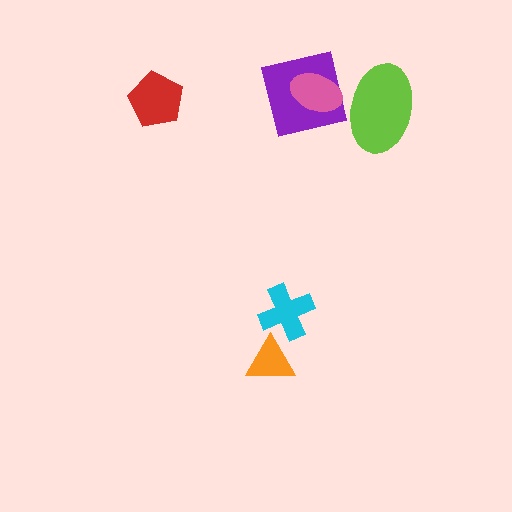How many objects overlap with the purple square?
2 objects overlap with the purple square.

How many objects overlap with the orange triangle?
0 objects overlap with the orange triangle.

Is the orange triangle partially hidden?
No, no other shape covers it.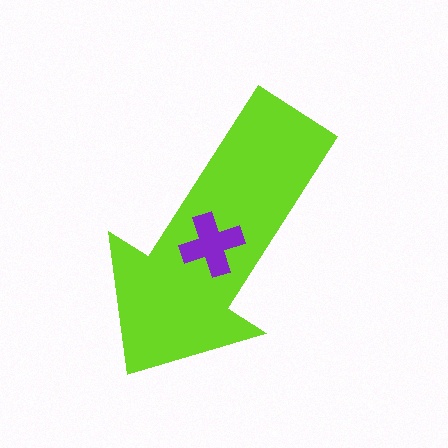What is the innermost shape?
The purple cross.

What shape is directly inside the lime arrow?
The purple cross.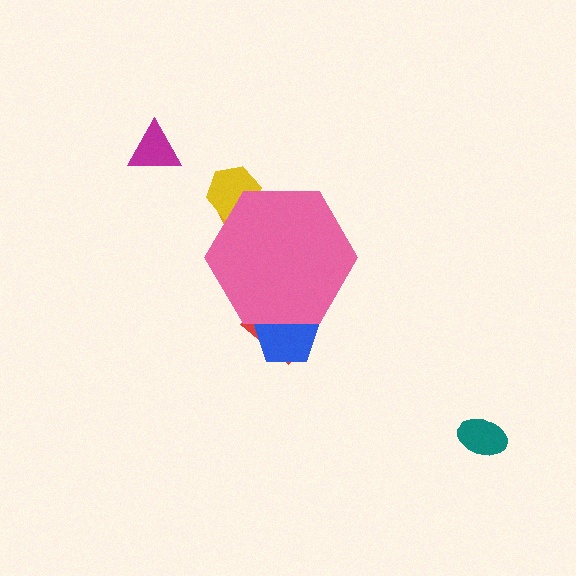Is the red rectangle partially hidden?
Yes, the red rectangle is partially hidden behind the pink hexagon.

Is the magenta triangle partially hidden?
No, the magenta triangle is fully visible.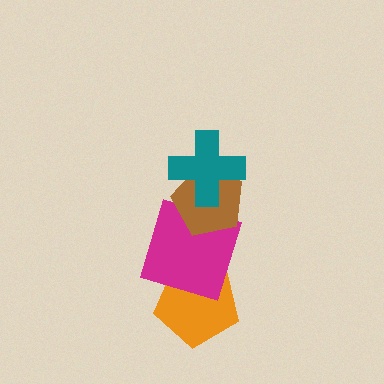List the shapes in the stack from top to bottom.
From top to bottom: the teal cross, the brown pentagon, the magenta square, the orange pentagon.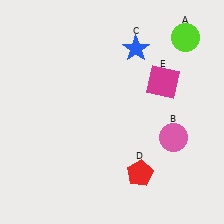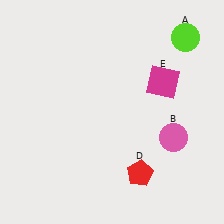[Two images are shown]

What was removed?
The blue star (C) was removed in Image 2.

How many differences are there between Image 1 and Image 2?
There is 1 difference between the two images.